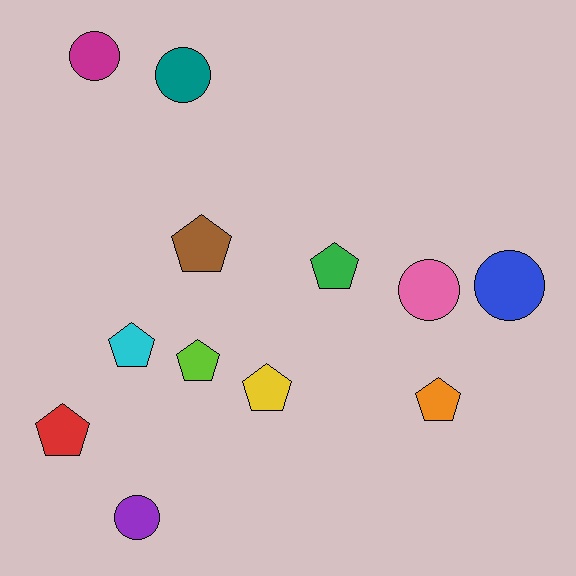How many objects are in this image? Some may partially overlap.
There are 12 objects.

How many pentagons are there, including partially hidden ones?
There are 7 pentagons.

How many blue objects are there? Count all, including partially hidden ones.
There is 1 blue object.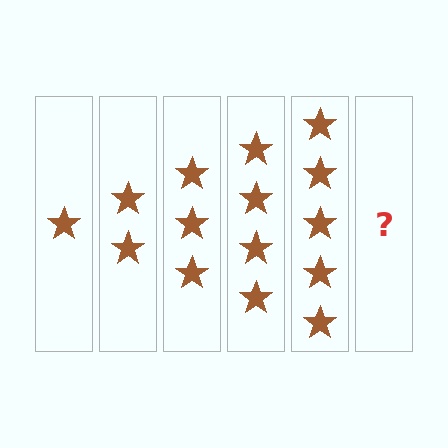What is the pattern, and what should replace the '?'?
The pattern is that each step adds one more star. The '?' should be 6 stars.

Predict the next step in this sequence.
The next step is 6 stars.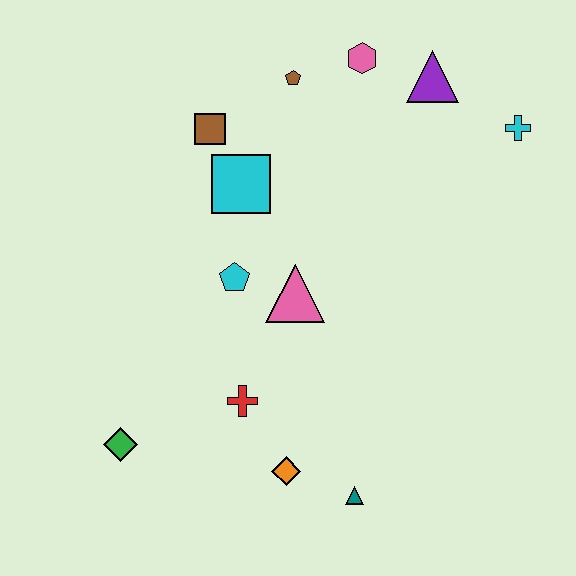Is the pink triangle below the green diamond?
No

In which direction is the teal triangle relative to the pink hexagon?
The teal triangle is below the pink hexagon.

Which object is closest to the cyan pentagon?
The pink triangle is closest to the cyan pentagon.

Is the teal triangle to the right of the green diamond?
Yes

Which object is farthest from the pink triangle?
The cyan cross is farthest from the pink triangle.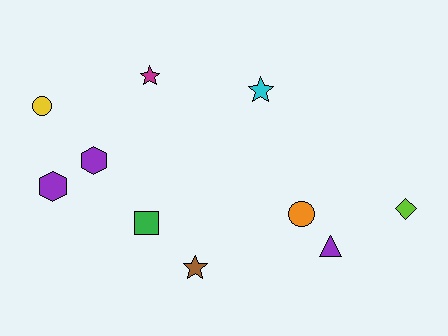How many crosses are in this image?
There are no crosses.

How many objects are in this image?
There are 10 objects.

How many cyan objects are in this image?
There is 1 cyan object.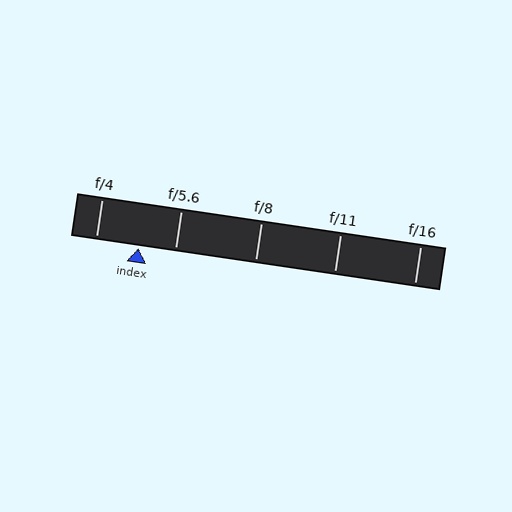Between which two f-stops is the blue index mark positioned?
The index mark is between f/4 and f/5.6.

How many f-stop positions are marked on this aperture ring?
There are 5 f-stop positions marked.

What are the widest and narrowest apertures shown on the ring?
The widest aperture shown is f/4 and the narrowest is f/16.